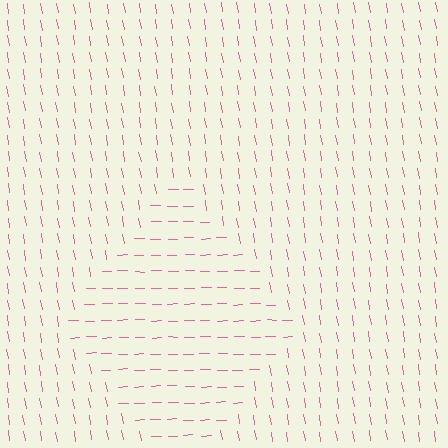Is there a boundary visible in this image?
Yes, there is a texture boundary formed by a change in line orientation.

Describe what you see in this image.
The image is filled with small pink line segments. A diamond region in the image has lines oriented differently from the surrounding lines, creating a visible texture boundary.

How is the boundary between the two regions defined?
The boundary is defined purely by a change in line orientation (approximately 82 degrees difference). All lines are the same color and thickness.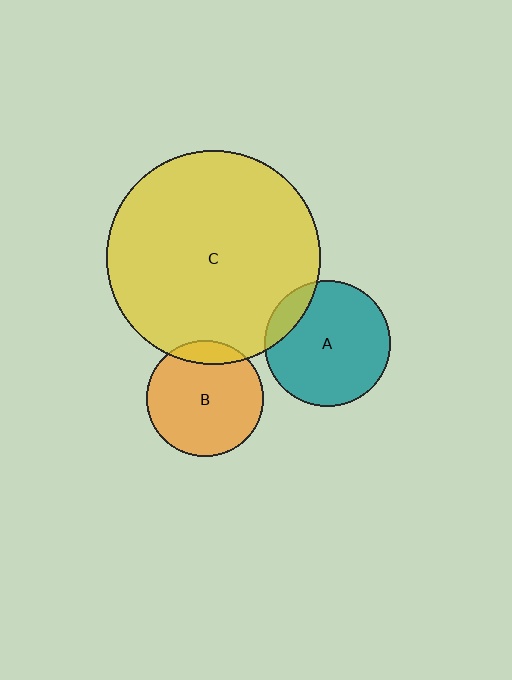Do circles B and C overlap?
Yes.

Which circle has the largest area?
Circle C (yellow).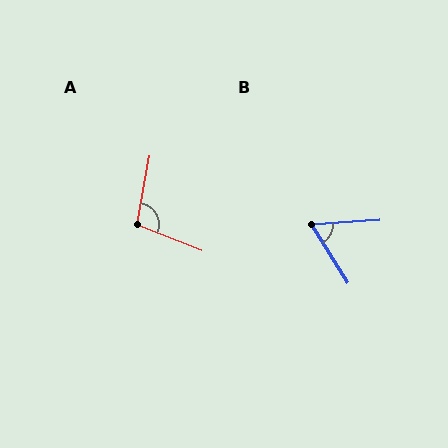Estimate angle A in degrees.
Approximately 102 degrees.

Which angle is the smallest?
B, at approximately 62 degrees.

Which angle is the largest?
A, at approximately 102 degrees.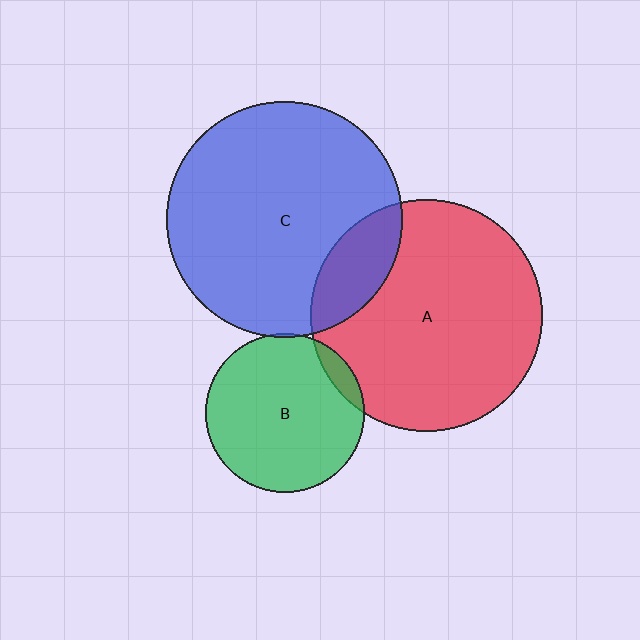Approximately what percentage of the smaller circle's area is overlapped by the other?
Approximately 5%.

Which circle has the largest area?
Circle C (blue).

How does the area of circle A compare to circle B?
Approximately 2.1 times.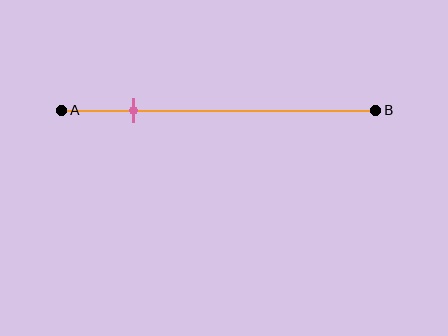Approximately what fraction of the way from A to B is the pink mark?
The pink mark is approximately 25% of the way from A to B.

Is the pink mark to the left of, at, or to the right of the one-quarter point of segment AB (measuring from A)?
The pink mark is approximately at the one-quarter point of segment AB.